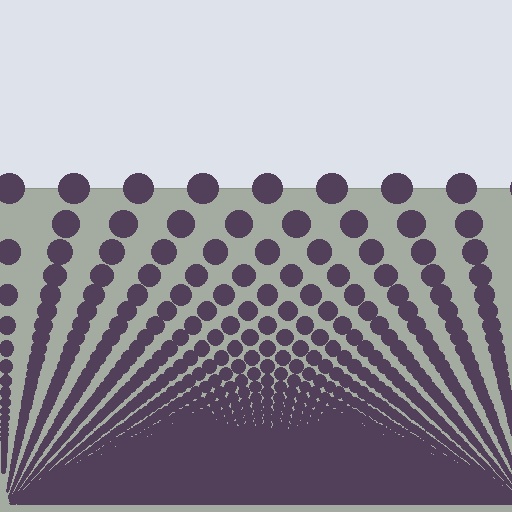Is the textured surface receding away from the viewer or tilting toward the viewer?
The surface appears to tilt toward the viewer. Texture elements get larger and sparser toward the top.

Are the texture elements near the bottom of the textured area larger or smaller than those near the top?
Smaller. The gradient is inverted — elements near the bottom are smaller and denser.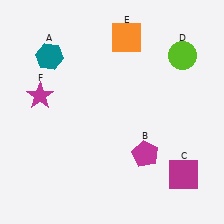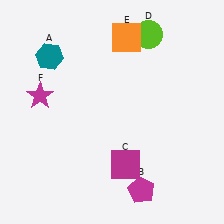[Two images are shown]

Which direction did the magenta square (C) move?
The magenta square (C) moved left.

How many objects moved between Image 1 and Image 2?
3 objects moved between the two images.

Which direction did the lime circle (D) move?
The lime circle (D) moved left.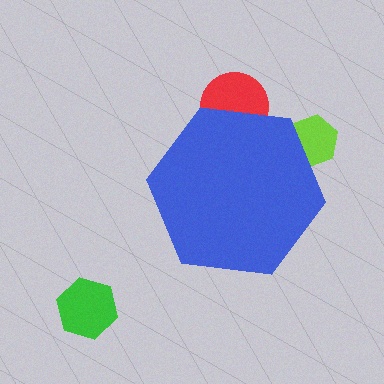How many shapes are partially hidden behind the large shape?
2 shapes are partially hidden.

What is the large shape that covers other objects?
A blue hexagon.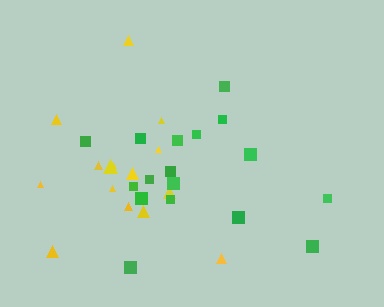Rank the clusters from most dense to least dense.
green, yellow.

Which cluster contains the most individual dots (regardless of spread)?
Green (17).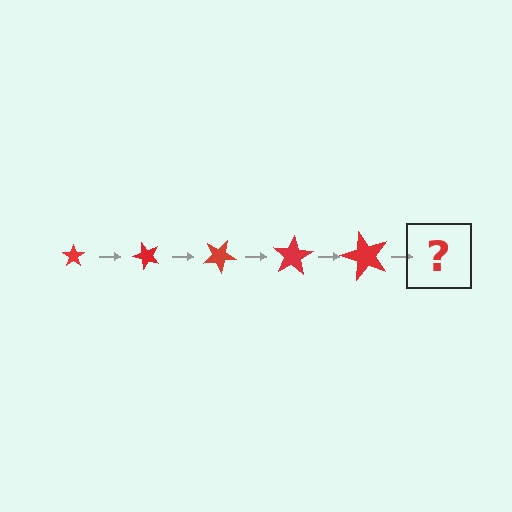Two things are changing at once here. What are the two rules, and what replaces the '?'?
The two rules are that the star grows larger each step and it rotates 50 degrees each step. The '?' should be a star, larger than the previous one and rotated 250 degrees from the start.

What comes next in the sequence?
The next element should be a star, larger than the previous one and rotated 250 degrees from the start.